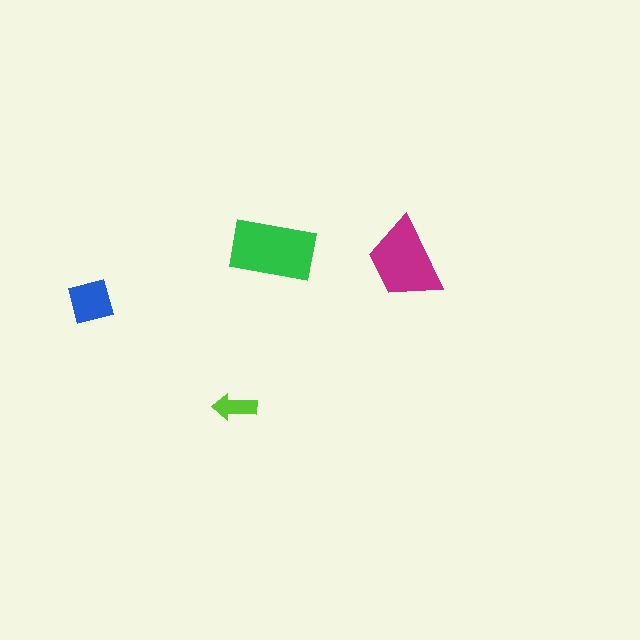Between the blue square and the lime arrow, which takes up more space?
The blue square.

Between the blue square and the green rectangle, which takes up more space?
The green rectangle.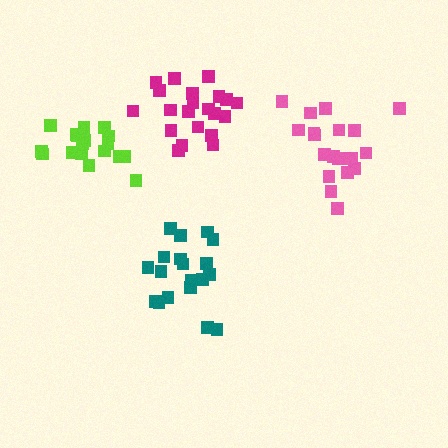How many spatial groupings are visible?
There are 4 spatial groupings.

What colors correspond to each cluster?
The clusters are colored: lime, teal, magenta, pink.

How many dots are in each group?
Group 1: 18 dots, Group 2: 19 dots, Group 3: 21 dots, Group 4: 19 dots (77 total).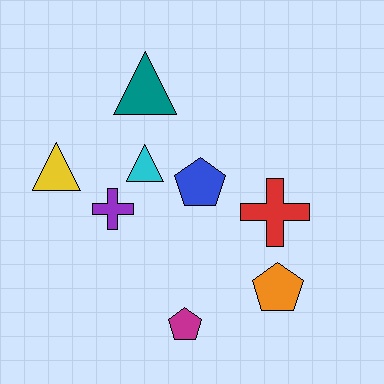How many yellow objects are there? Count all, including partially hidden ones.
There is 1 yellow object.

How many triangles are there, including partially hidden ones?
There are 3 triangles.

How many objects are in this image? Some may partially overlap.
There are 8 objects.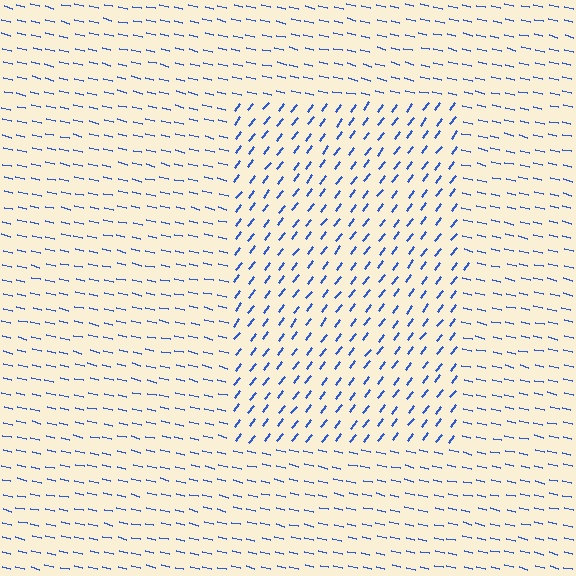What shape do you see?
I see a rectangle.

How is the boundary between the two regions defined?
The boundary is defined purely by a change in line orientation (approximately 65 degrees difference). All lines are the same color and thickness.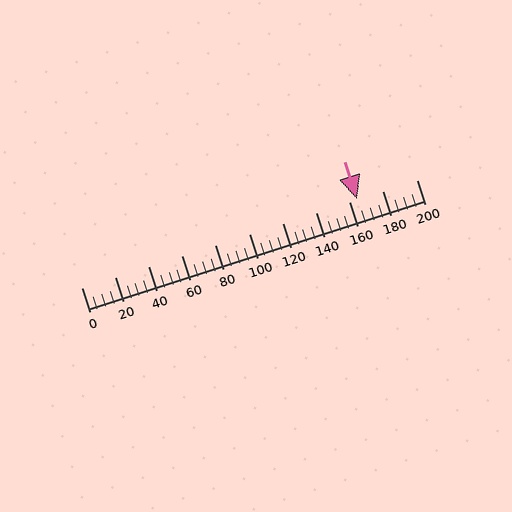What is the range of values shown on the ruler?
The ruler shows values from 0 to 200.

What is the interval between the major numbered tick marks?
The major tick marks are spaced 20 units apart.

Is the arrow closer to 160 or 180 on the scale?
The arrow is closer to 160.